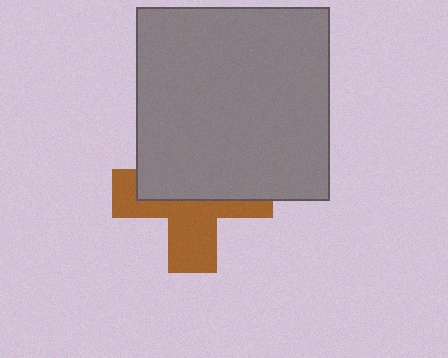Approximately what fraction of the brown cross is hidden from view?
Roughly 54% of the brown cross is hidden behind the gray square.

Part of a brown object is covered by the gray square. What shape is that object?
It is a cross.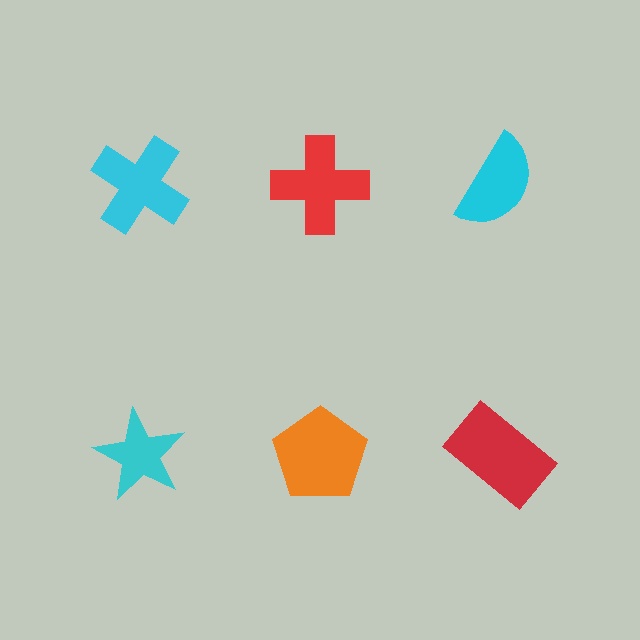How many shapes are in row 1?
3 shapes.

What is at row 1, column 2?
A red cross.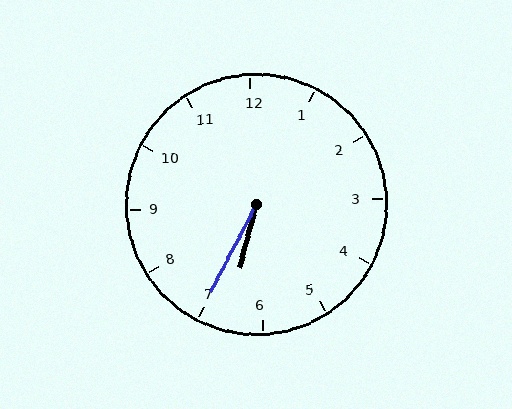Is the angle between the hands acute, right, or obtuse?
It is acute.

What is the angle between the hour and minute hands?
Approximately 12 degrees.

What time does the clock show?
6:35.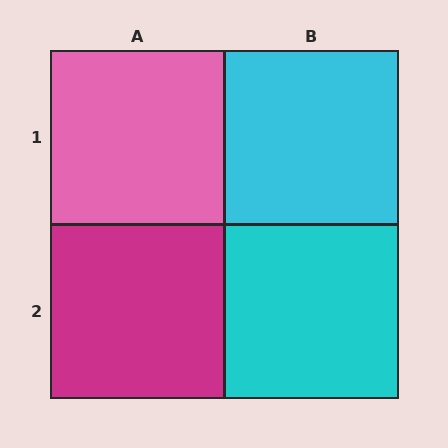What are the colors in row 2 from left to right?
Magenta, cyan.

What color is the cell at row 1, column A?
Pink.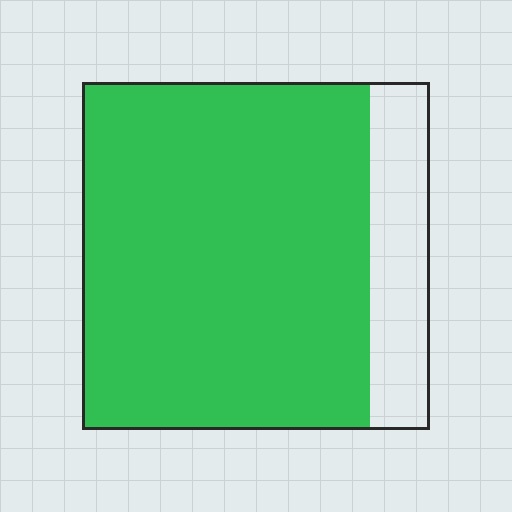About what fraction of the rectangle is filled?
About five sixths (5/6).